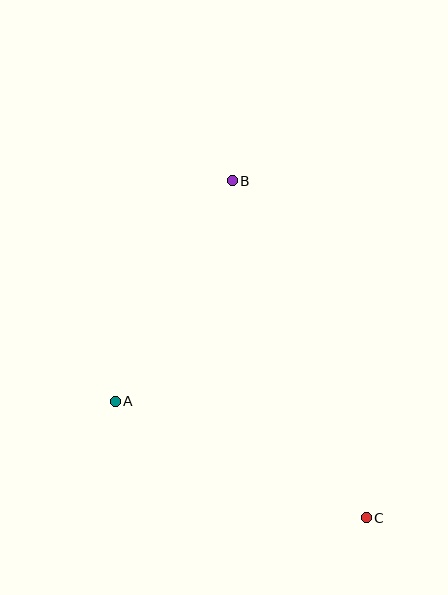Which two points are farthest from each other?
Points B and C are farthest from each other.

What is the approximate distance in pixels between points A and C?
The distance between A and C is approximately 276 pixels.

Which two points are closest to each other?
Points A and B are closest to each other.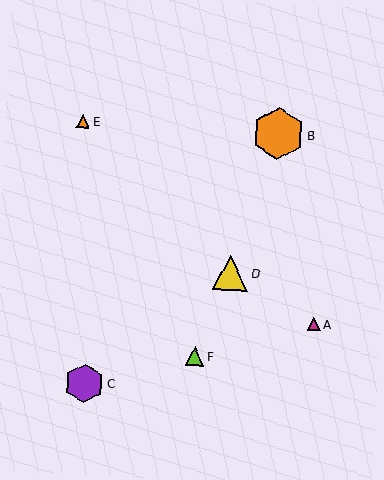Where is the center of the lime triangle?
The center of the lime triangle is at (195, 356).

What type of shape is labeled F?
Shape F is a lime triangle.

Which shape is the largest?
The orange hexagon (labeled B) is the largest.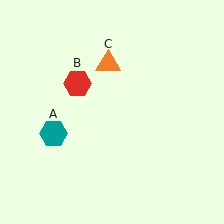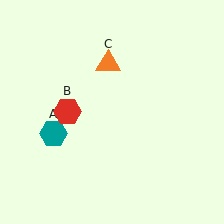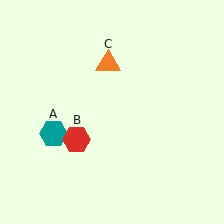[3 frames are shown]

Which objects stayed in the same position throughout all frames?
Teal hexagon (object A) and orange triangle (object C) remained stationary.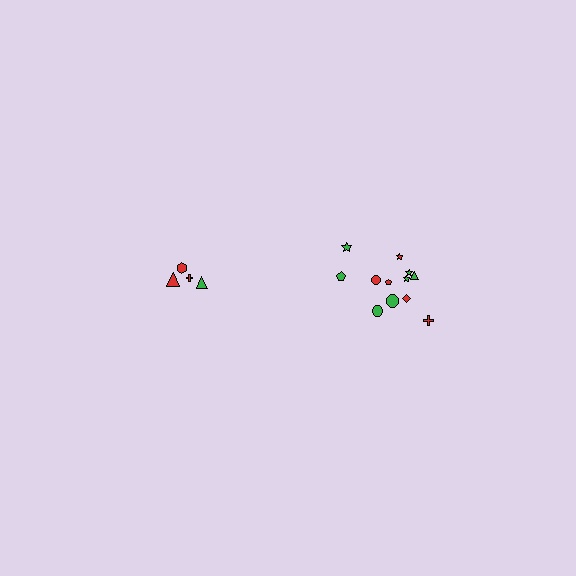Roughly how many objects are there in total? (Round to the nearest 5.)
Roughly 15 objects in total.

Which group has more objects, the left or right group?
The right group.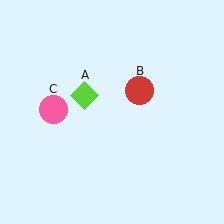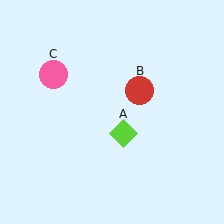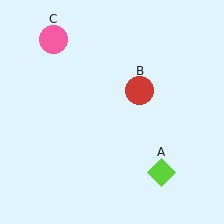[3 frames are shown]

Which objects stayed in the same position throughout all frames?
Red circle (object B) remained stationary.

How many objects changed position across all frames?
2 objects changed position: lime diamond (object A), pink circle (object C).